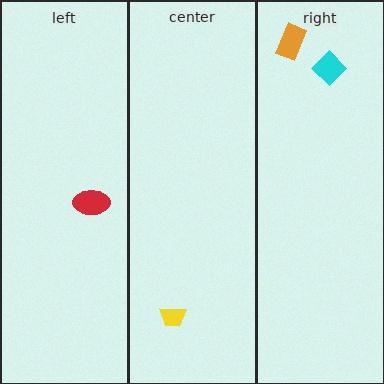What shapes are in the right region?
The orange rectangle, the cyan diamond.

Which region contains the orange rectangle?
The right region.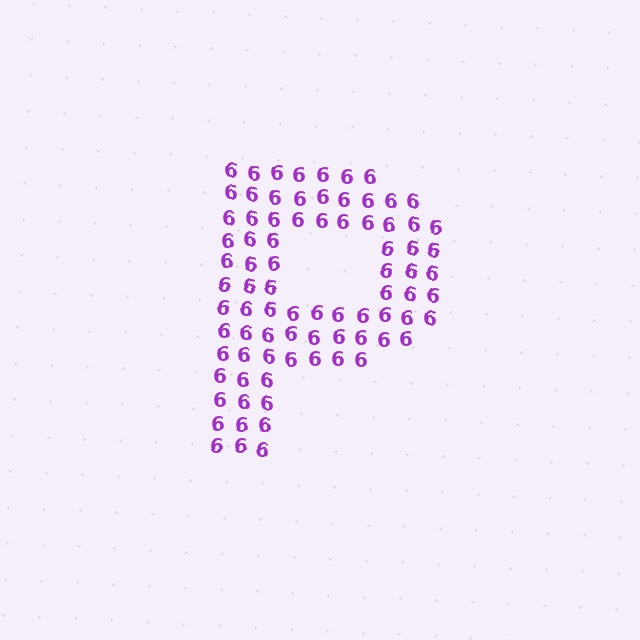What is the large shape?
The large shape is the letter P.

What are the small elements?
The small elements are digit 6's.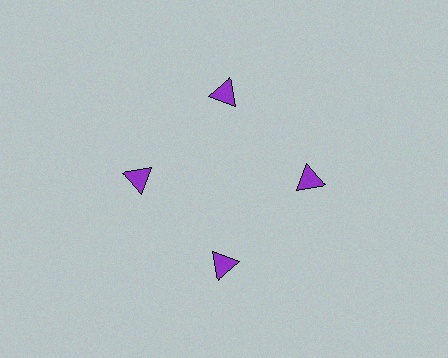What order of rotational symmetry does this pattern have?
This pattern has 4-fold rotational symmetry.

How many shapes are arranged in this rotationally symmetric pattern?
There are 4 shapes, arranged in 4 groups of 1.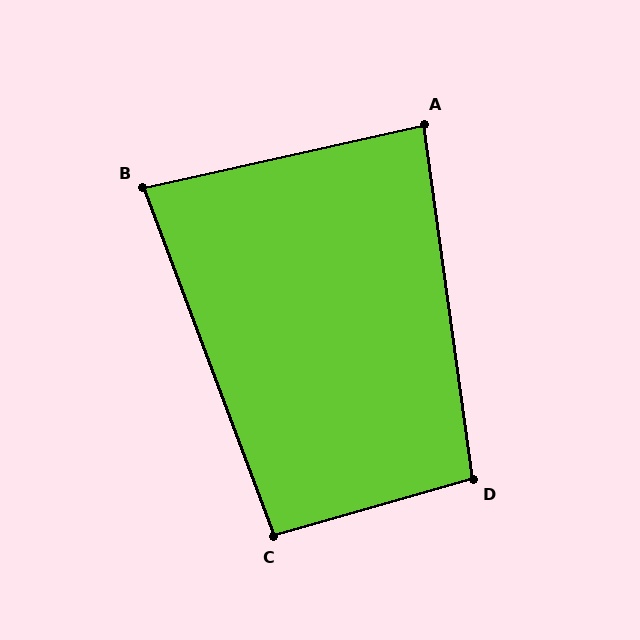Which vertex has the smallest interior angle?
B, at approximately 82 degrees.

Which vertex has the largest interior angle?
D, at approximately 98 degrees.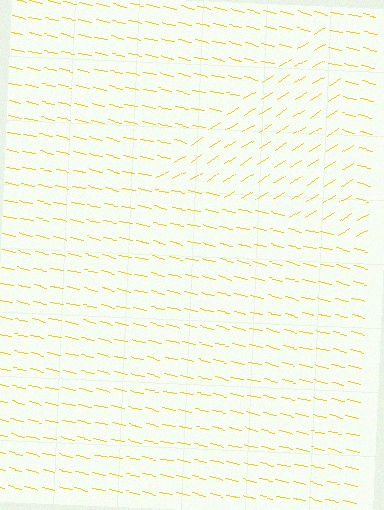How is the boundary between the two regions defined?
The boundary is defined purely by a change in line orientation (approximately 45 degrees difference). All lines are the same color and thickness.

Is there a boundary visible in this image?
Yes, there is a texture boundary formed by a change in line orientation.